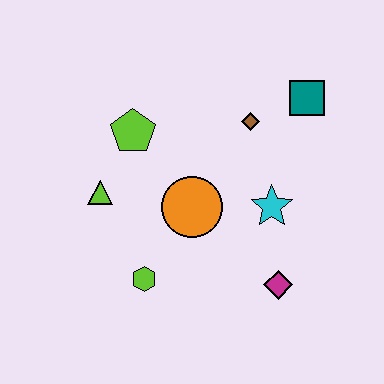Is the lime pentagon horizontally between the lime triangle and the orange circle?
Yes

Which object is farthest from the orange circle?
The teal square is farthest from the orange circle.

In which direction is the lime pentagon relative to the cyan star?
The lime pentagon is to the left of the cyan star.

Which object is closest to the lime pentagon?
The lime triangle is closest to the lime pentagon.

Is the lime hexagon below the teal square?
Yes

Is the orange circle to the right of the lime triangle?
Yes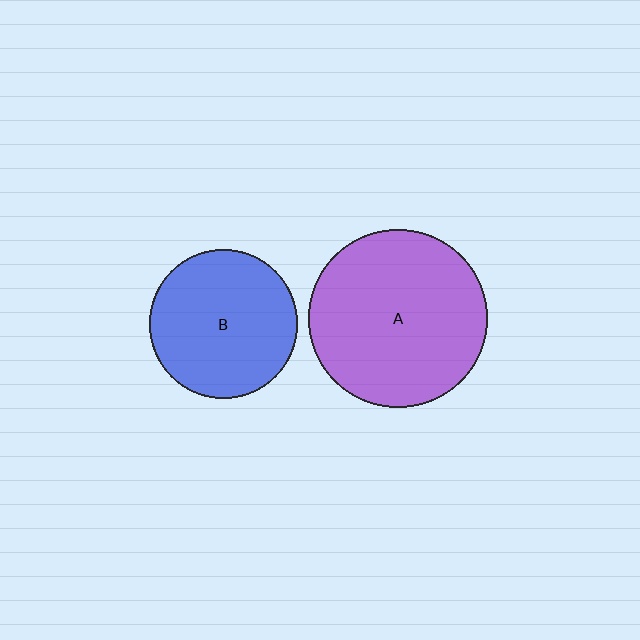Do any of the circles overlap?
No, none of the circles overlap.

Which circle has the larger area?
Circle A (purple).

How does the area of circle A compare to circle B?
Approximately 1.4 times.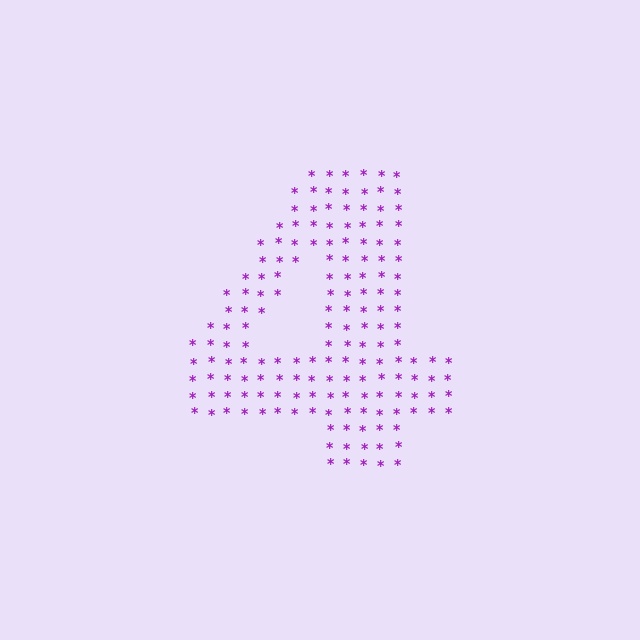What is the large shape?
The large shape is the digit 4.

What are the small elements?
The small elements are asterisks.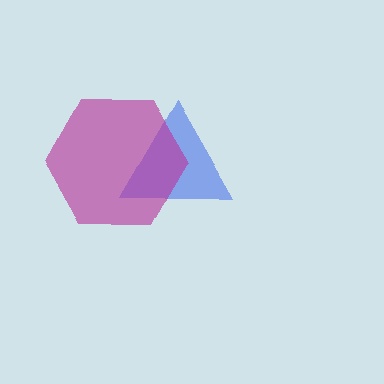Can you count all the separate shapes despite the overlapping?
Yes, there are 2 separate shapes.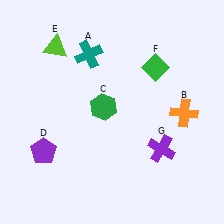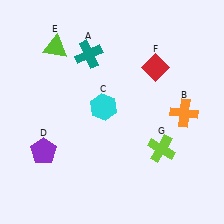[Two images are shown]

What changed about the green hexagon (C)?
In Image 1, C is green. In Image 2, it changed to cyan.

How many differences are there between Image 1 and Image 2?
There are 3 differences between the two images.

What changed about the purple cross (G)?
In Image 1, G is purple. In Image 2, it changed to lime.